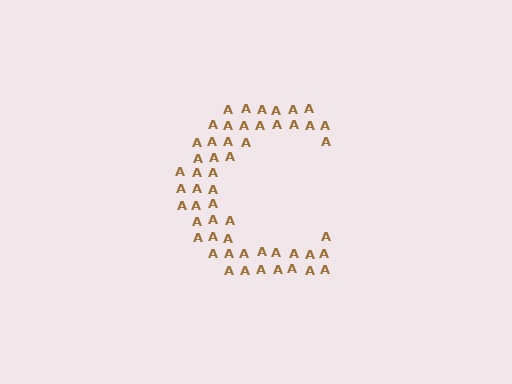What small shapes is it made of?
It is made of small letter A's.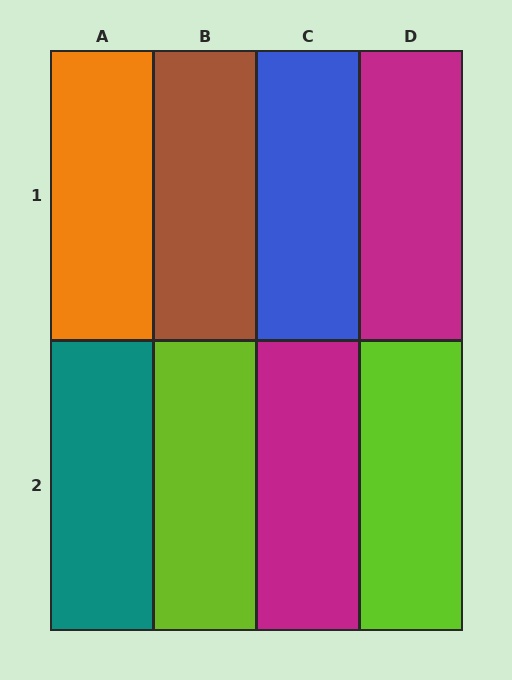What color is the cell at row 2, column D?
Lime.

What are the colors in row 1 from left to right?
Orange, brown, blue, magenta.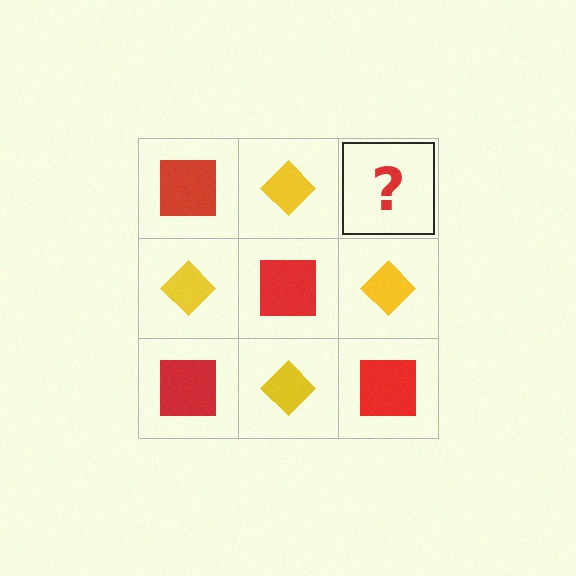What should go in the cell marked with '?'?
The missing cell should contain a red square.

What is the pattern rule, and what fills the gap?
The rule is that it alternates red square and yellow diamond in a checkerboard pattern. The gap should be filled with a red square.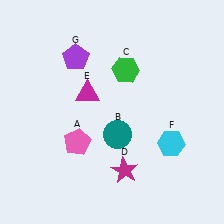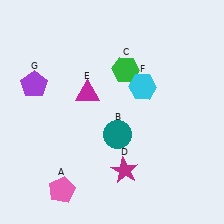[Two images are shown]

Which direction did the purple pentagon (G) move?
The purple pentagon (G) moved left.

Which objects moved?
The objects that moved are: the pink pentagon (A), the cyan hexagon (F), the purple pentagon (G).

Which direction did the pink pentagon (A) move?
The pink pentagon (A) moved down.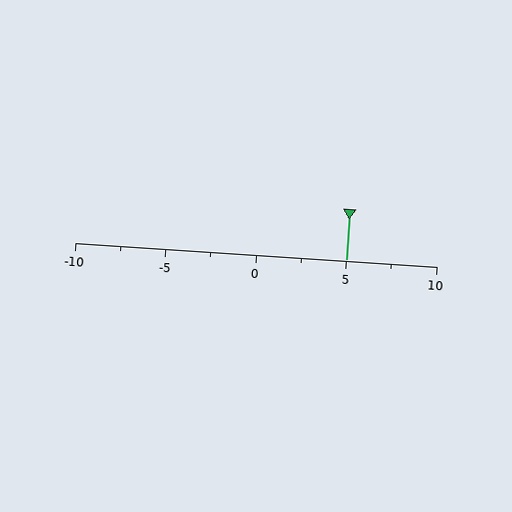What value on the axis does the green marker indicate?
The marker indicates approximately 5.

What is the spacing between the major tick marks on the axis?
The major ticks are spaced 5 apart.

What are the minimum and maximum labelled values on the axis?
The axis runs from -10 to 10.